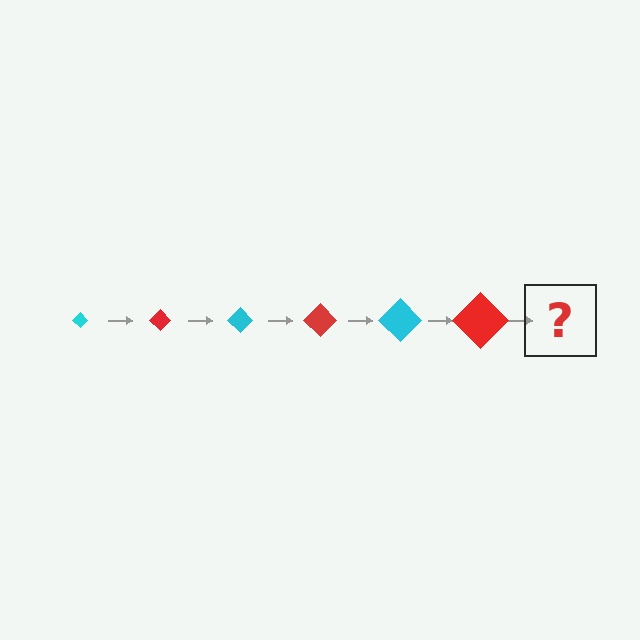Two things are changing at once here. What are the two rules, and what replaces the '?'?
The two rules are that the diamond grows larger each step and the color cycles through cyan and red. The '?' should be a cyan diamond, larger than the previous one.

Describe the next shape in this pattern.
It should be a cyan diamond, larger than the previous one.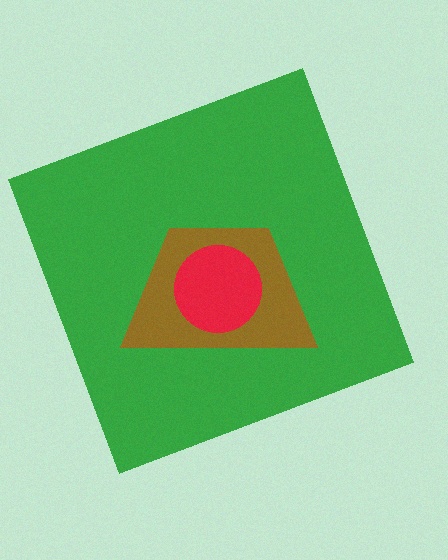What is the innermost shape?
The red circle.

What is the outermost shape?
The green square.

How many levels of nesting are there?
3.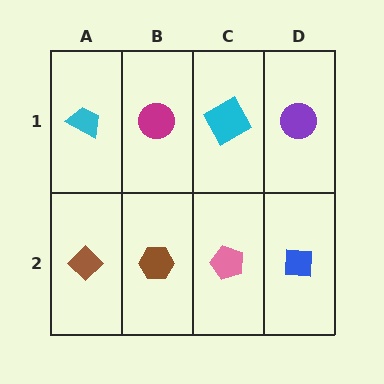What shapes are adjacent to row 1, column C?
A pink pentagon (row 2, column C), a magenta circle (row 1, column B), a purple circle (row 1, column D).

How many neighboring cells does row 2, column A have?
2.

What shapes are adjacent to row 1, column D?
A blue square (row 2, column D), a cyan square (row 1, column C).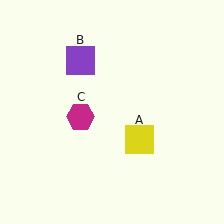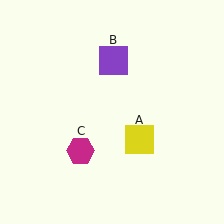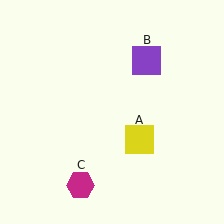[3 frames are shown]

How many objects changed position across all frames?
2 objects changed position: purple square (object B), magenta hexagon (object C).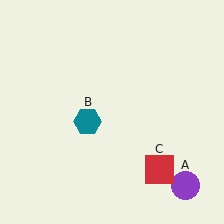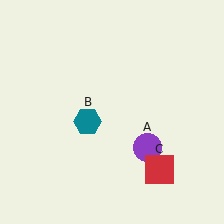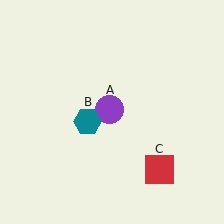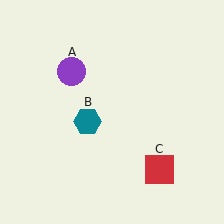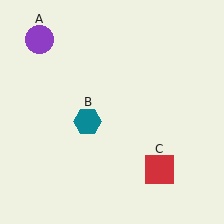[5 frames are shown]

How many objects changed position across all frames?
1 object changed position: purple circle (object A).